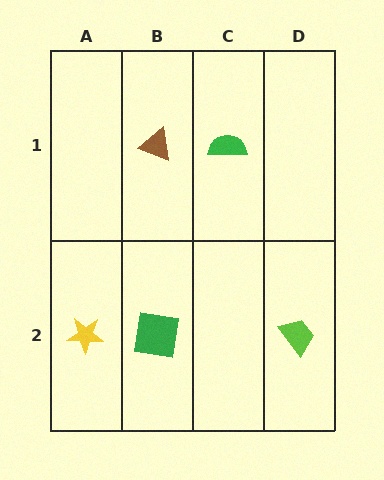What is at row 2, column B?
A green square.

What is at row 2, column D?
A lime trapezoid.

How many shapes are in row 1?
2 shapes.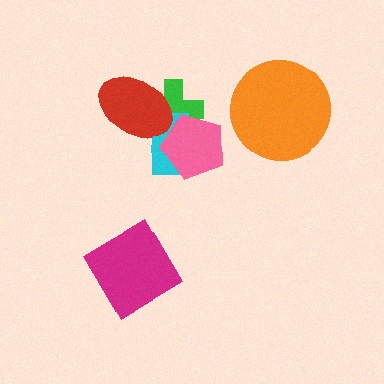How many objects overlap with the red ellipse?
2 objects overlap with the red ellipse.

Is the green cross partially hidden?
Yes, it is partially covered by another shape.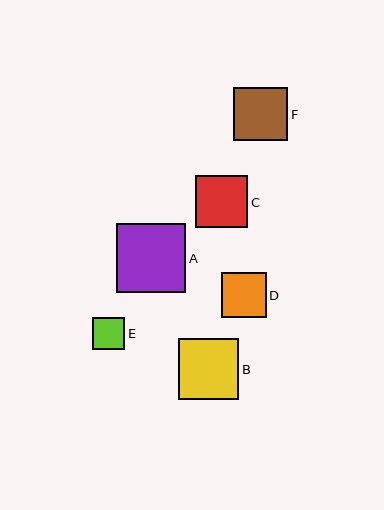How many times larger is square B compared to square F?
Square B is approximately 1.1 times the size of square F.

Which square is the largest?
Square A is the largest with a size of approximately 69 pixels.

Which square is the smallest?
Square E is the smallest with a size of approximately 32 pixels.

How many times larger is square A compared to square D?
Square A is approximately 1.5 times the size of square D.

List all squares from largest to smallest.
From largest to smallest: A, B, F, C, D, E.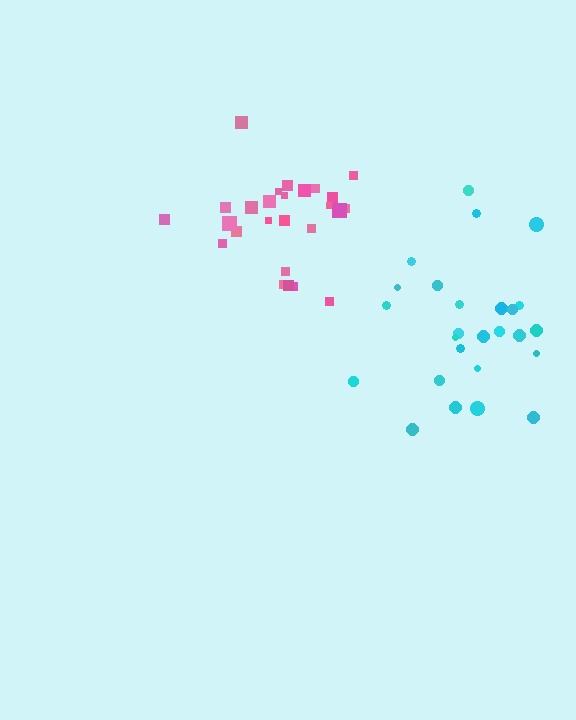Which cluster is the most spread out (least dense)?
Cyan.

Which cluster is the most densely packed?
Pink.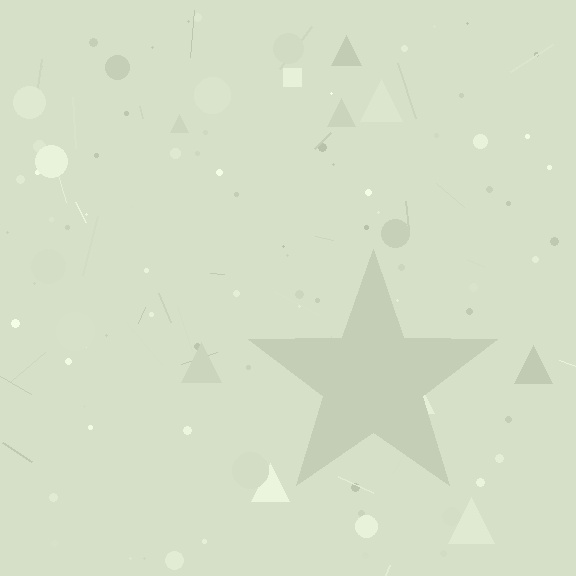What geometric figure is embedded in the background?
A star is embedded in the background.